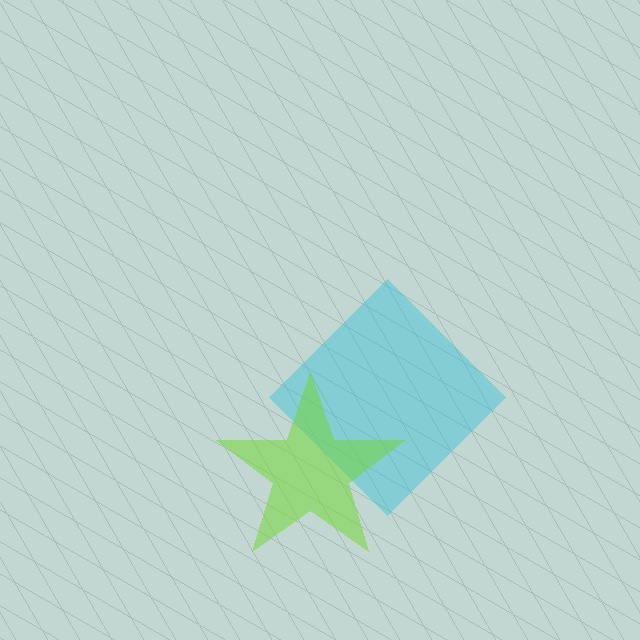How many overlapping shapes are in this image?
There are 2 overlapping shapes in the image.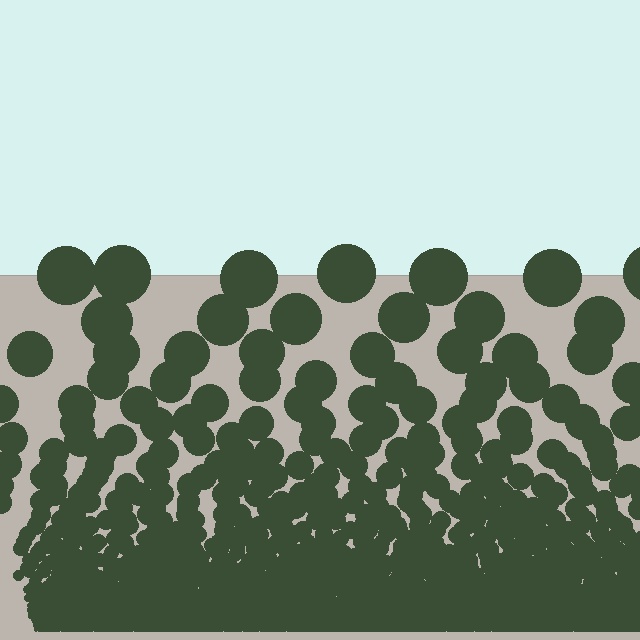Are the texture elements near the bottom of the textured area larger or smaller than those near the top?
Smaller. The gradient is inverted — elements near the bottom are smaller and denser.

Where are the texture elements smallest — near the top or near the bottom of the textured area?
Near the bottom.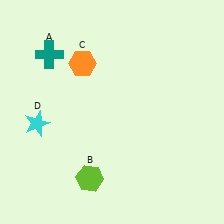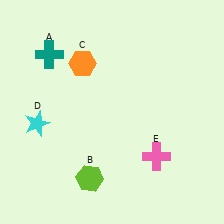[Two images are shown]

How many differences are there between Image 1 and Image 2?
There is 1 difference between the two images.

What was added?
A pink cross (E) was added in Image 2.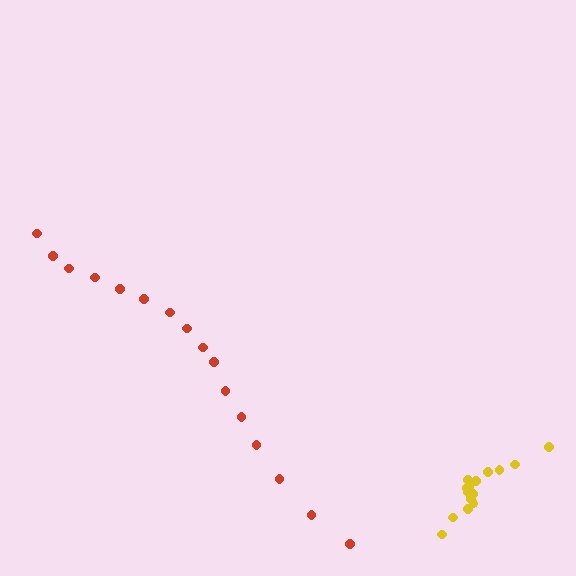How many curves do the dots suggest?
There are 2 distinct paths.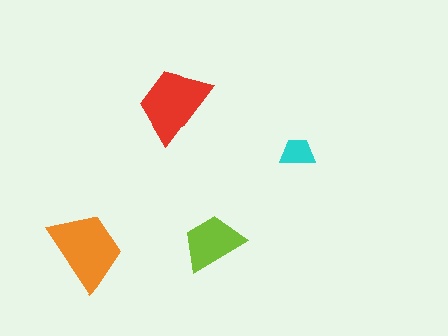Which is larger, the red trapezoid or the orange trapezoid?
The orange one.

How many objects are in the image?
There are 4 objects in the image.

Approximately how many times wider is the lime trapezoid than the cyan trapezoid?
About 2 times wider.